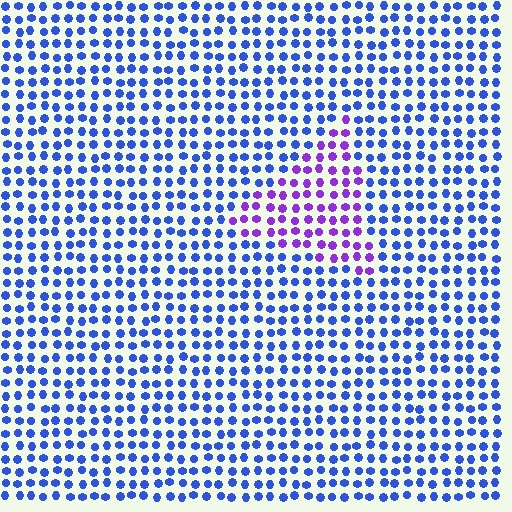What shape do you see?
I see a triangle.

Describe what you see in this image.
The image is filled with small blue elements in a uniform arrangement. A triangle-shaped region is visible where the elements are tinted to a slightly different hue, forming a subtle color boundary.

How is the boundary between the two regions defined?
The boundary is defined purely by a slight shift in hue (about 48 degrees). Spacing, size, and orientation are identical on both sides.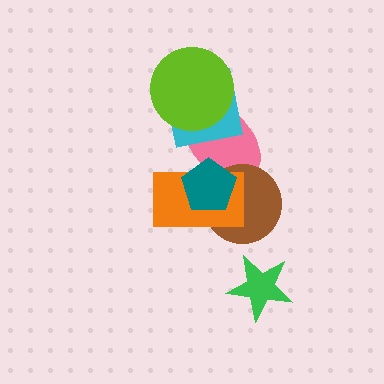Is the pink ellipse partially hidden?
Yes, it is partially covered by another shape.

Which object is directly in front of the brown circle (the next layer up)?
The orange rectangle is directly in front of the brown circle.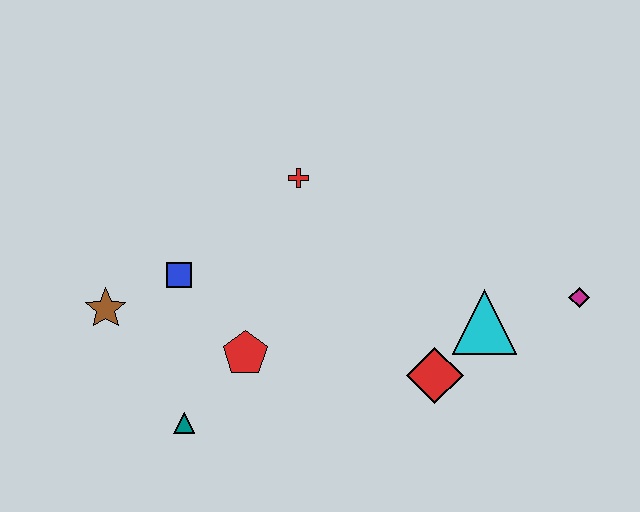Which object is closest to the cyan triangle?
The red diamond is closest to the cyan triangle.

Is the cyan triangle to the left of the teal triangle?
No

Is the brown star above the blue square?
No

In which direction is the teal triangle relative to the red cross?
The teal triangle is below the red cross.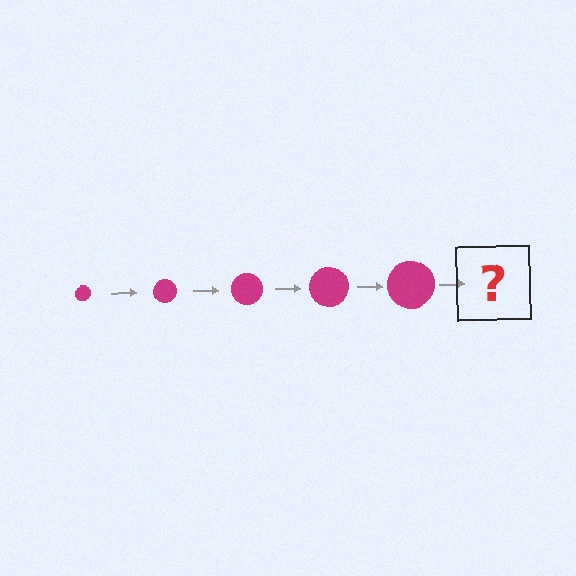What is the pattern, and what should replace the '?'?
The pattern is that the circle gets progressively larger each step. The '?' should be a magenta circle, larger than the previous one.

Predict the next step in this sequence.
The next step is a magenta circle, larger than the previous one.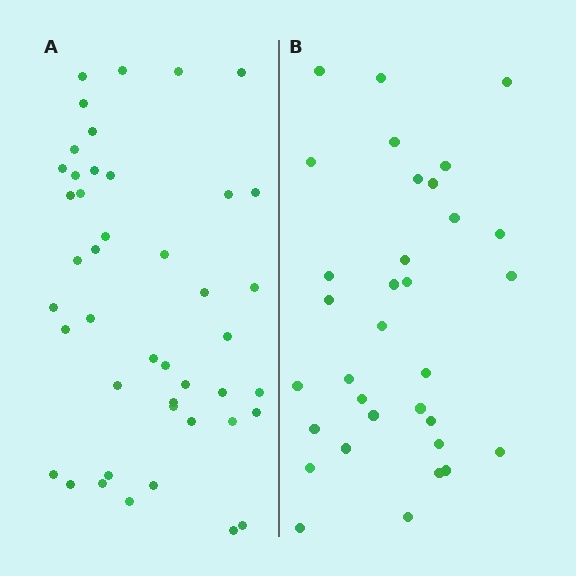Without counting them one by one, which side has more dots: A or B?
Region A (the left region) has more dots.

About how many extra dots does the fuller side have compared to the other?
Region A has roughly 12 or so more dots than region B.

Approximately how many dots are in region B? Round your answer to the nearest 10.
About 30 dots. (The exact count is 33, which rounds to 30.)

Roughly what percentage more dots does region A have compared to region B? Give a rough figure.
About 35% more.